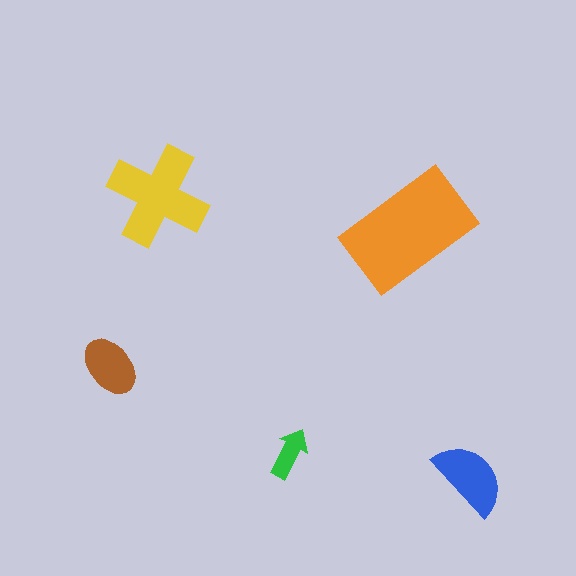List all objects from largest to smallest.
The orange rectangle, the yellow cross, the blue semicircle, the brown ellipse, the green arrow.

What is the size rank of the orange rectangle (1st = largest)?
1st.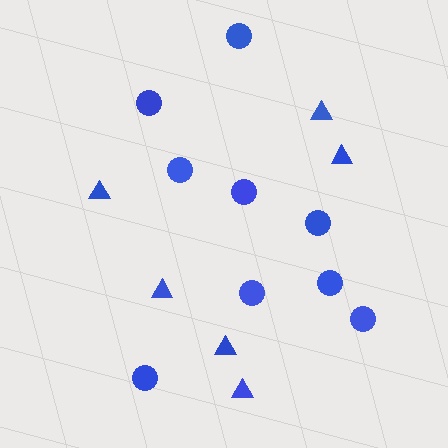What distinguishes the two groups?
There are 2 groups: one group of circles (9) and one group of triangles (6).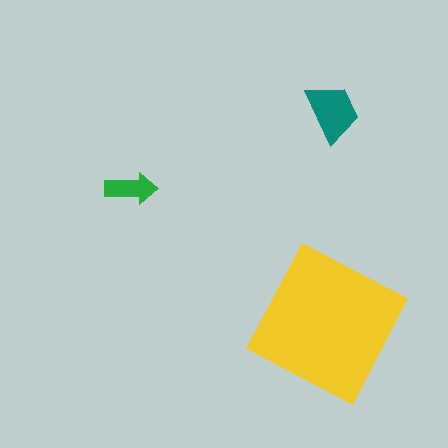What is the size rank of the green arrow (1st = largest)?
3rd.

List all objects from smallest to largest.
The green arrow, the teal trapezoid, the yellow square.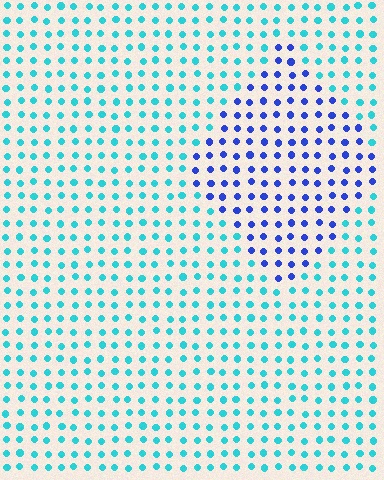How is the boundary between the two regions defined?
The boundary is defined purely by a slight shift in hue (about 50 degrees). Spacing, size, and orientation are identical on both sides.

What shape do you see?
I see a diamond.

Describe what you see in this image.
The image is filled with small cyan elements in a uniform arrangement. A diamond-shaped region is visible where the elements are tinted to a slightly different hue, forming a subtle color boundary.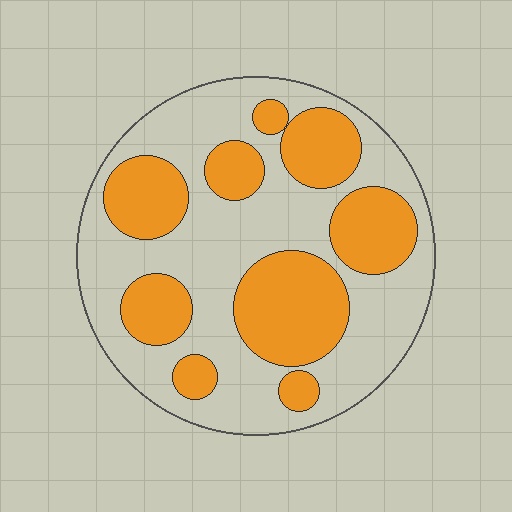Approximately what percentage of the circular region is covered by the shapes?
Approximately 40%.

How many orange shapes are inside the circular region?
9.